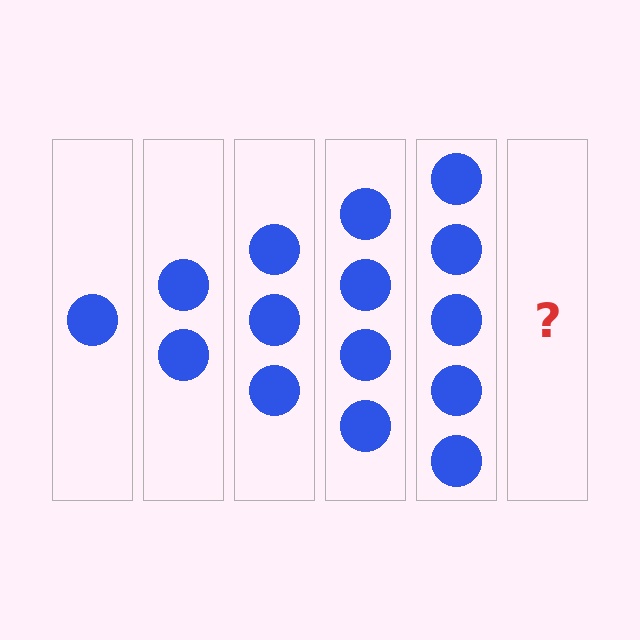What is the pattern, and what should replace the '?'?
The pattern is that each step adds one more circle. The '?' should be 6 circles.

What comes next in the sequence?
The next element should be 6 circles.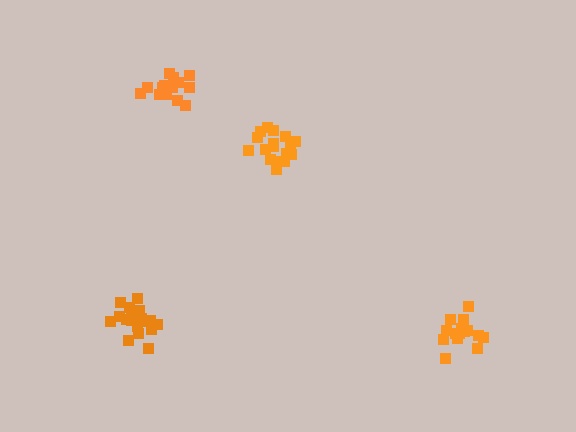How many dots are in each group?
Group 1: 17 dots, Group 2: 19 dots, Group 3: 15 dots, Group 4: 18 dots (69 total).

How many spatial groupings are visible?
There are 4 spatial groupings.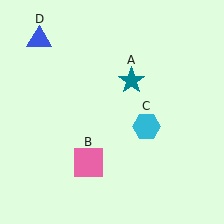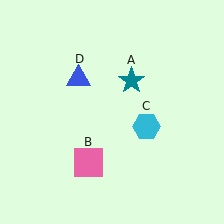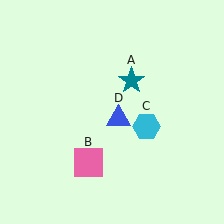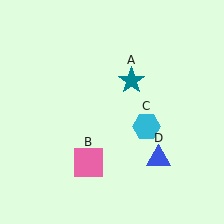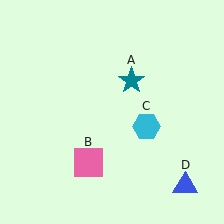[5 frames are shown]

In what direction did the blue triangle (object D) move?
The blue triangle (object D) moved down and to the right.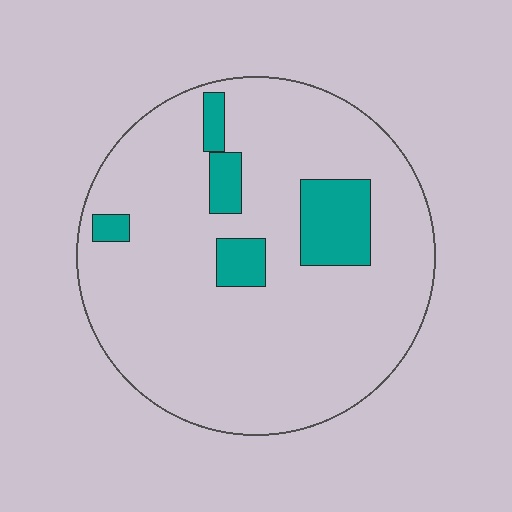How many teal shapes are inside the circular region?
5.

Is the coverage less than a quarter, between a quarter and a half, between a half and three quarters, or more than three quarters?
Less than a quarter.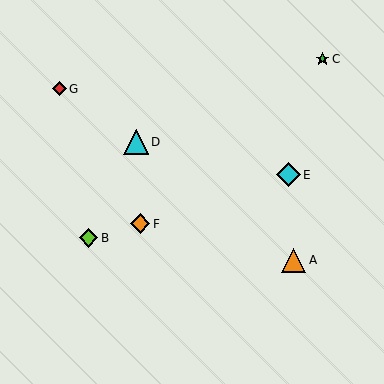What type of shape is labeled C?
Shape C is a green star.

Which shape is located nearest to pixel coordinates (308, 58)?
The green star (labeled C) at (322, 59) is nearest to that location.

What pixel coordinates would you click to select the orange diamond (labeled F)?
Click at (140, 224) to select the orange diamond F.